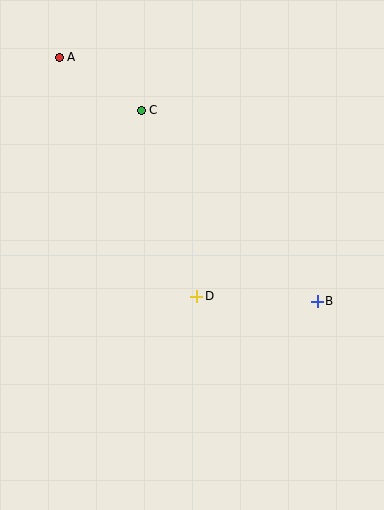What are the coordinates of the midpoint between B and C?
The midpoint between B and C is at (229, 206).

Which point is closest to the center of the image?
Point D at (197, 296) is closest to the center.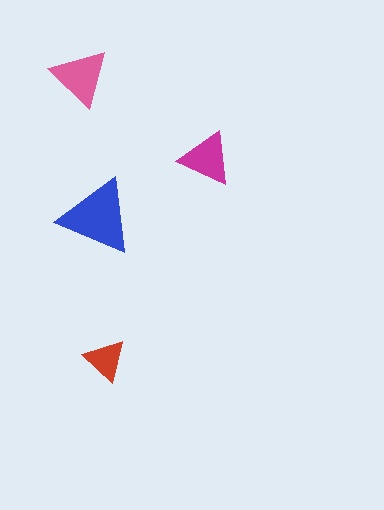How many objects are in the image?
There are 4 objects in the image.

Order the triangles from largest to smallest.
the blue one, the pink one, the magenta one, the red one.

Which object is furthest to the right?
The magenta triangle is rightmost.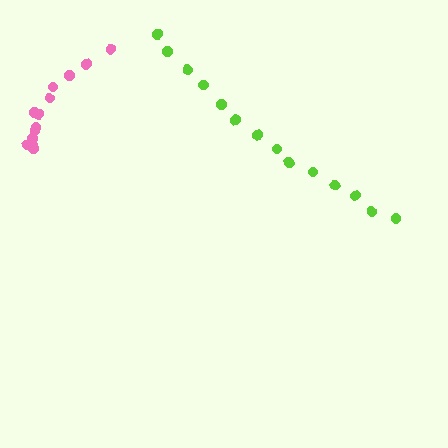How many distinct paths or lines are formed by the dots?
There are 2 distinct paths.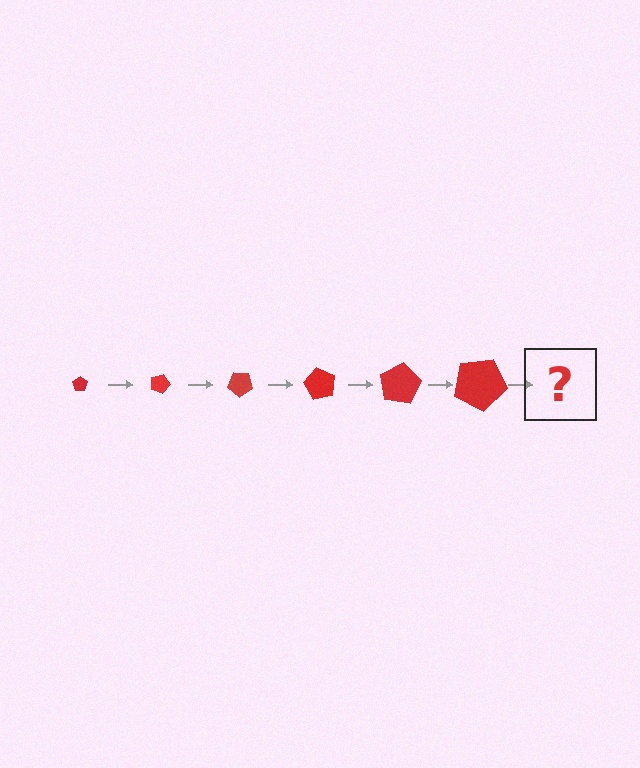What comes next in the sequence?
The next element should be a pentagon, larger than the previous one and rotated 120 degrees from the start.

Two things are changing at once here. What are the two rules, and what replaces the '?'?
The two rules are that the pentagon grows larger each step and it rotates 20 degrees each step. The '?' should be a pentagon, larger than the previous one and rotated 120 degrees from the start.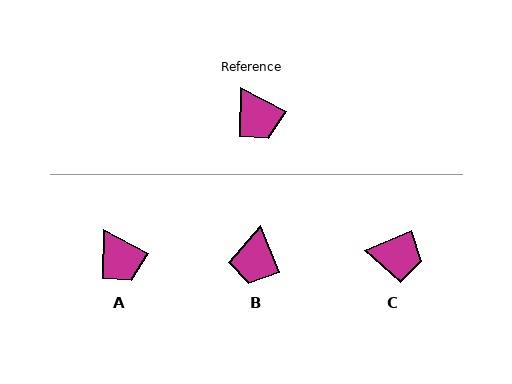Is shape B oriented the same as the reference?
No, it is off by about 40 degrees.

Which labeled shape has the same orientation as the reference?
A.